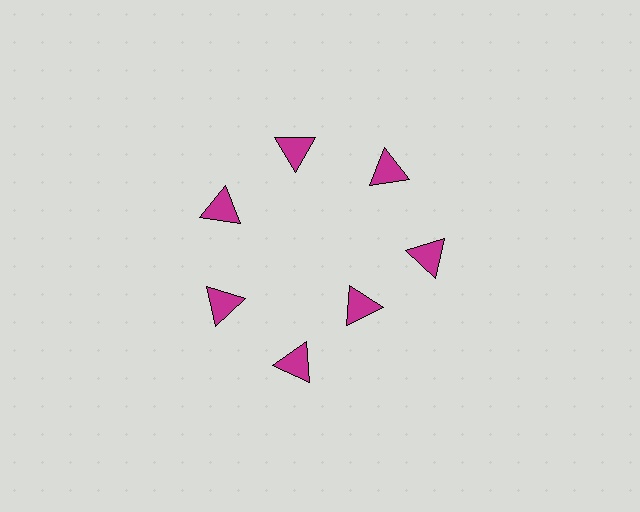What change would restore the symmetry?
The symmetry would be restored by moving it outward, back onto the ring so that all 7 triangles sit at equal angles and equal distance from the center.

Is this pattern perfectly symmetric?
No. The 7 magenta triangles are arranged in a ring, but one element near the 5 o'clock position is pulled inward toward the center, breaking the 7-fold rotational symmetry.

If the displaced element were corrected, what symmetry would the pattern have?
It would have 7-fold rotational symmetry — the pattern would map onto itself every 51 degrees.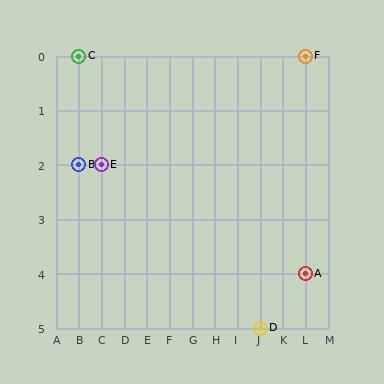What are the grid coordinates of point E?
Point E is at grid coordinates (C, 2).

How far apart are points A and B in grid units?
Points A and B are 10 columns and 2 rows apart (about 10.2 grid units diagonally).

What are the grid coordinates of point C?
Point C is at grid coordinates (B, 0).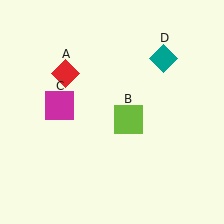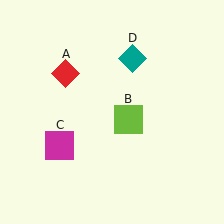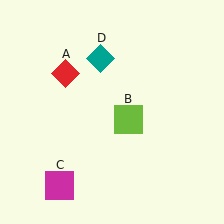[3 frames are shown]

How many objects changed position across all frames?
2 objects changed position: magenta square (object C), teal diamond (object D).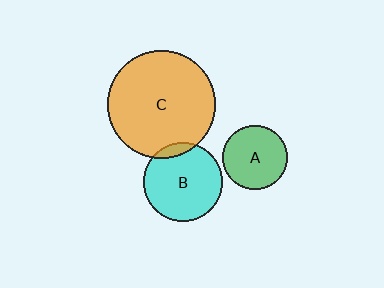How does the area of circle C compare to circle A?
Approximately 2.8 times.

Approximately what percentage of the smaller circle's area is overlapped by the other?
Approximately 10%.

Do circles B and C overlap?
Yes.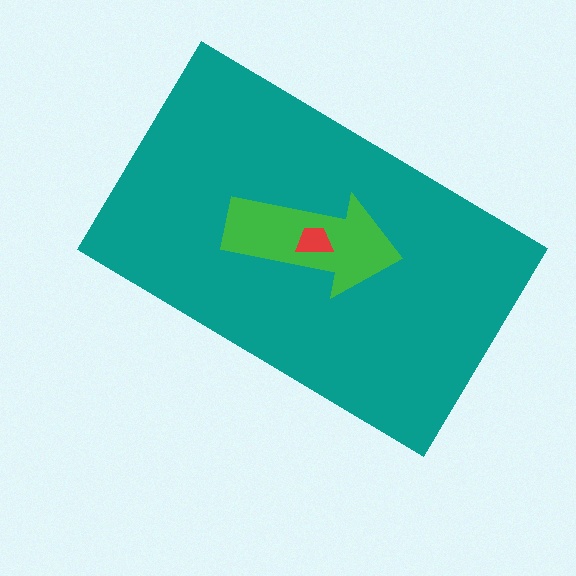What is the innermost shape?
The red trapezoid.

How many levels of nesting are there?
3.